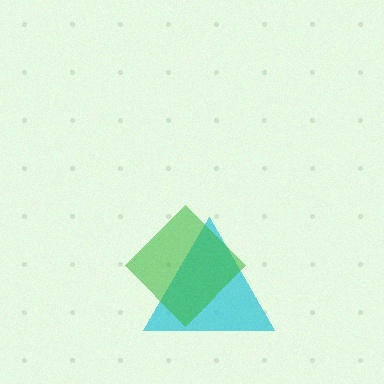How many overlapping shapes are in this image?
There are 2 overlapping shapes in the image.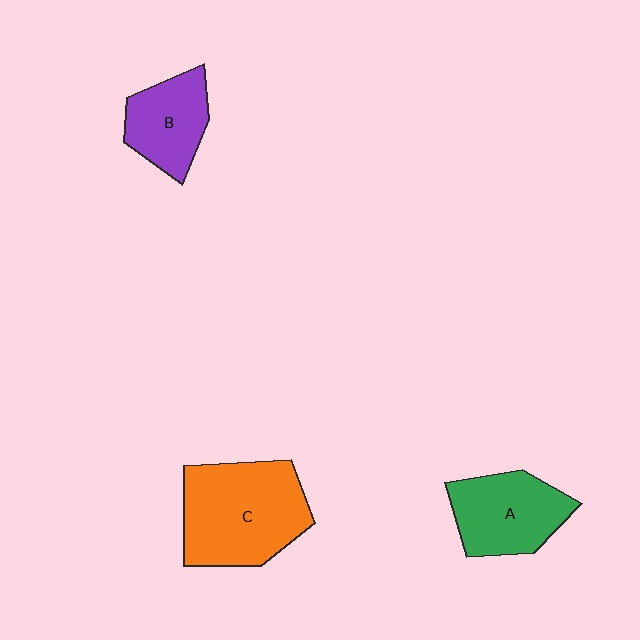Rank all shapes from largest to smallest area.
From largest to smallest: C (orange), A (green), B (purple).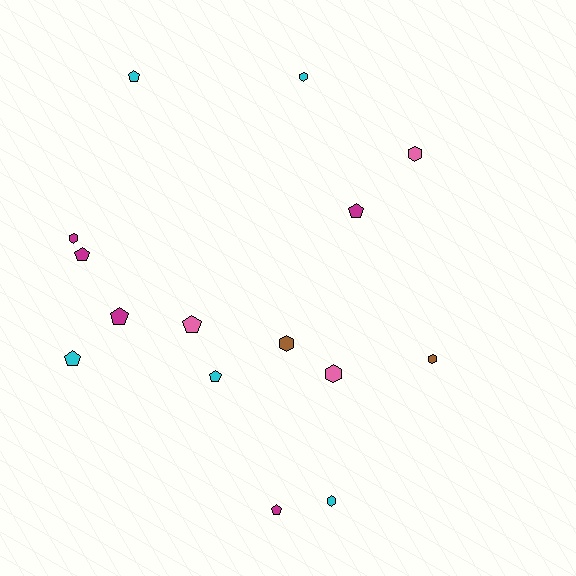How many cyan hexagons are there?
There are 2 cyan hexagons.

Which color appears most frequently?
Cyan, with 5 objects.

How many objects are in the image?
There are 15 objects.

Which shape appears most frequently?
Pentagon, with 8 objects.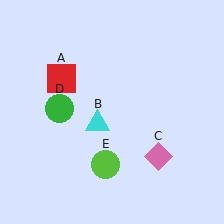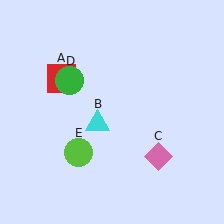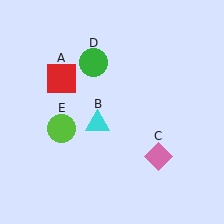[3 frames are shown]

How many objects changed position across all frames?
2 objects changed position: green circle (object D), lime circle (object E).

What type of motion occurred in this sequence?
The green circle (object D), lime circle (object E) rotated clockwise around the center of the scene.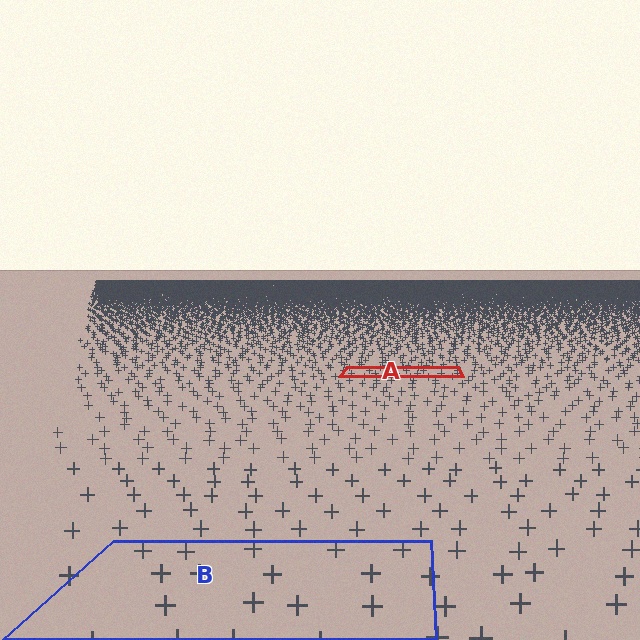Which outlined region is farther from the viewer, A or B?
Region A is farther from the viewer — the texture elements inside it appear smaller and more densely packed.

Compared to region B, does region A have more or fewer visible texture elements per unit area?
Region A has more texture elements per unit area — they are packed more densely because it is farther away.